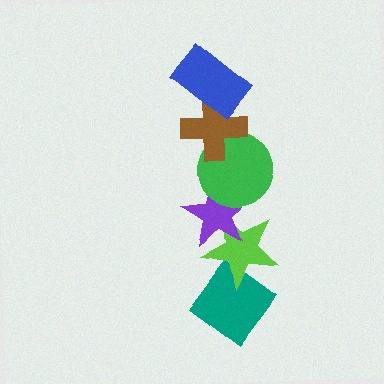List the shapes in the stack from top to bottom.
From top to bottom: the blue rectangle, the brown cross, the green circle, the purple star, the lime star, the teal diamond.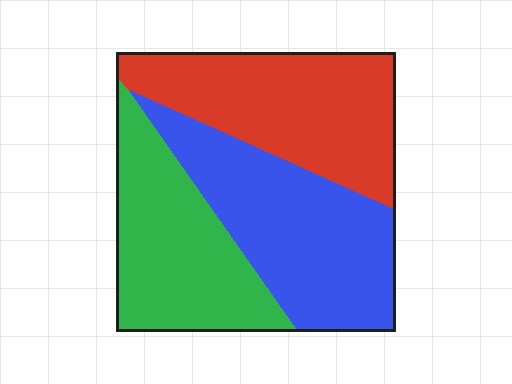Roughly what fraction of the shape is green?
Green covers around 30% of the shape.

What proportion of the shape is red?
Red covers roughly 35% of the shape.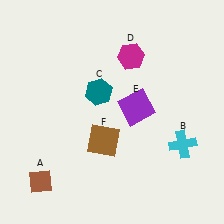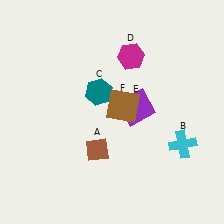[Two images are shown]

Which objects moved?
The objects that moved are: the brown diamond (A), the brown square (F).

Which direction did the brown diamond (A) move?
The brown diamond (A) moved right.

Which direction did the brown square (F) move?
The brown square (F) moved up.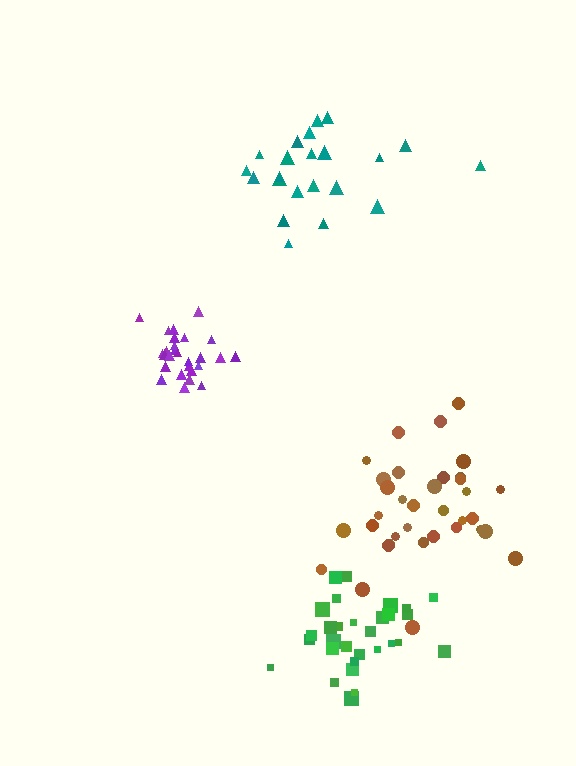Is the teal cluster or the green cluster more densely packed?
Green.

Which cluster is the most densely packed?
Purple.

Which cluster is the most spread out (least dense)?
Teal.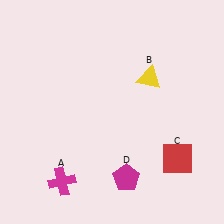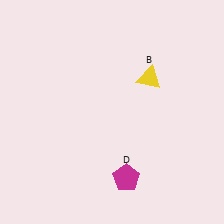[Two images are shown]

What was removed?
The magenta cross (A), the red square (C) were removed in Image 2.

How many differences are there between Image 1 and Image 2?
There are 2 differences between the two images.